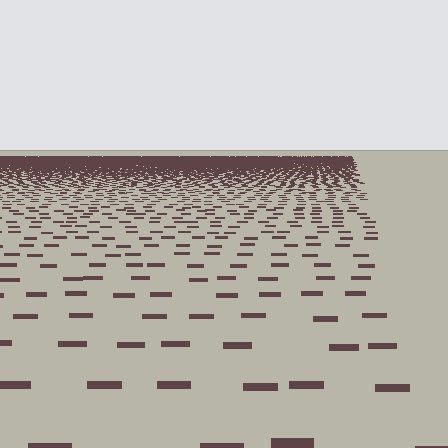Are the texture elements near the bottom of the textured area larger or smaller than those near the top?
Larger. Near the bottom, elements are closer to the viewer and appear at a bigger on-screen size.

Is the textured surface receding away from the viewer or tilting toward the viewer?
The surface is receding away from the viewer. Texture elements get smaller and denser toward the top.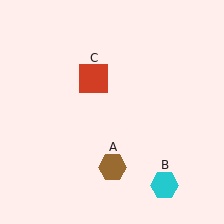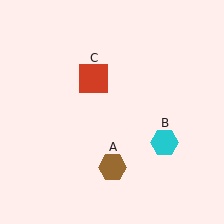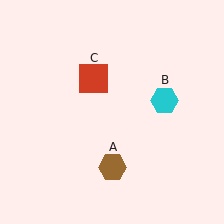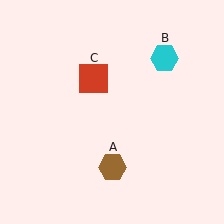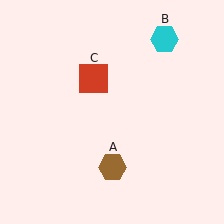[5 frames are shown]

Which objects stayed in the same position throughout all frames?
Brown hexagon (object A) and red square (object C) remained stationary.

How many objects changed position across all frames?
1 object changed position: cyan hexagon (object B).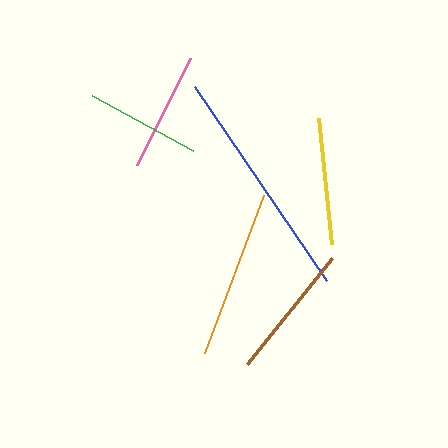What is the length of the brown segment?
The brown segment is approximately 135 pixels long.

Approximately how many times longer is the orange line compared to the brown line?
The orange line is approximately 1.3 times the length of the brown line.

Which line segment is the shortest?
The green line is the shortest at approximately 114 pixels.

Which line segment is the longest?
The blue line is the longest at approximately 235 pixels.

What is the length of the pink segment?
The pink segment is approximately 120 pixels long.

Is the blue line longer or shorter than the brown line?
The blue line is longer than the brown line.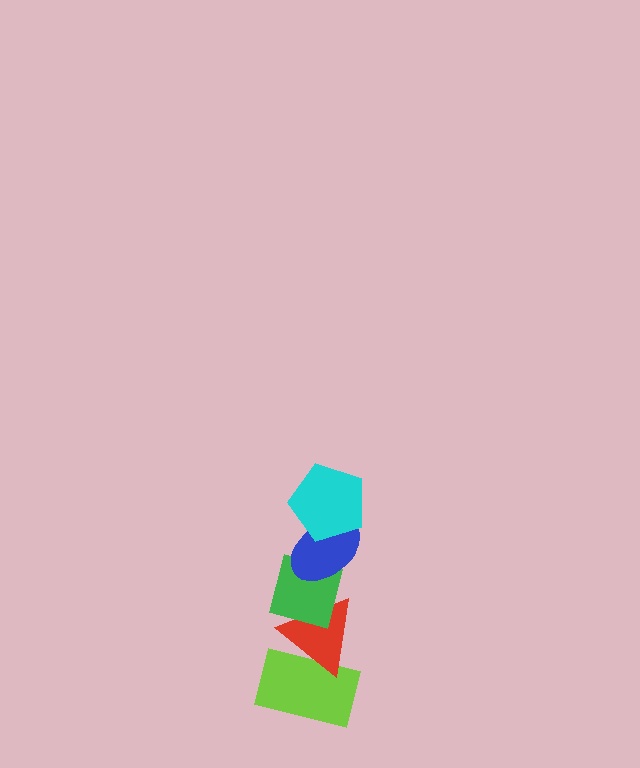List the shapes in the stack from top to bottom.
From top to bottom: the cyan pentagon, the blue ellipse, the green square, the red triangle, the lime rectangle.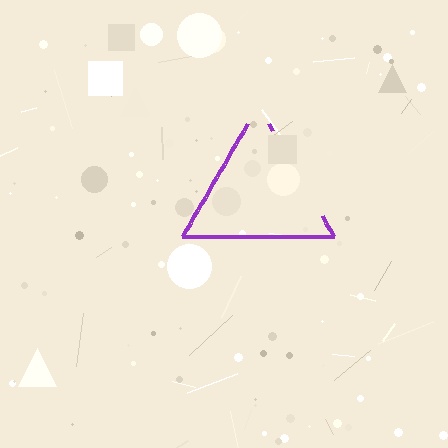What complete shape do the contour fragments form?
The contour fragments form a triangle.